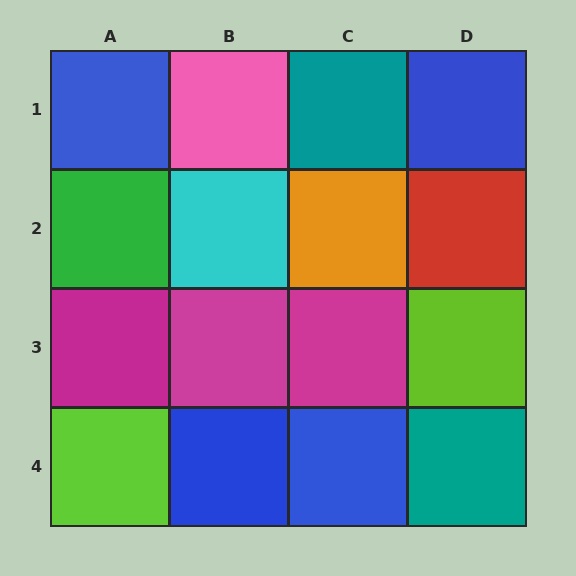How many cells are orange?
1 cell is orange.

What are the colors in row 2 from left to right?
Green, cyan, orange, red.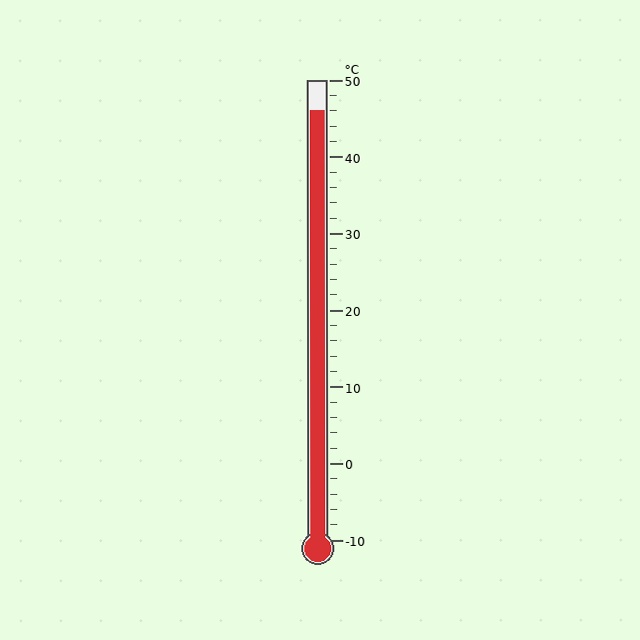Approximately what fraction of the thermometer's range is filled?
The thermometer is filled to approximately 95% of its range.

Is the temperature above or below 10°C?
The temperature is above 10°C.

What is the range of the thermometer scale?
The thermometer scale ranges from -10°C to 50°C.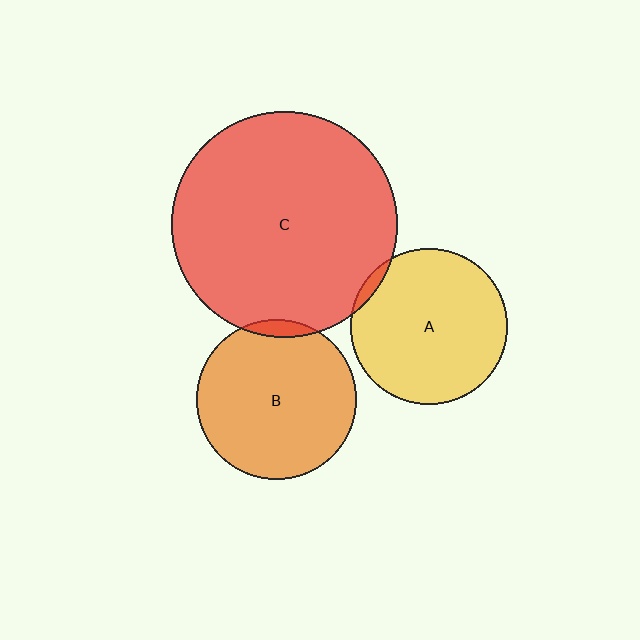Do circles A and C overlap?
Yes.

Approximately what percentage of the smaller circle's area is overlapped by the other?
Approximately 5%.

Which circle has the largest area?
Circle C (red).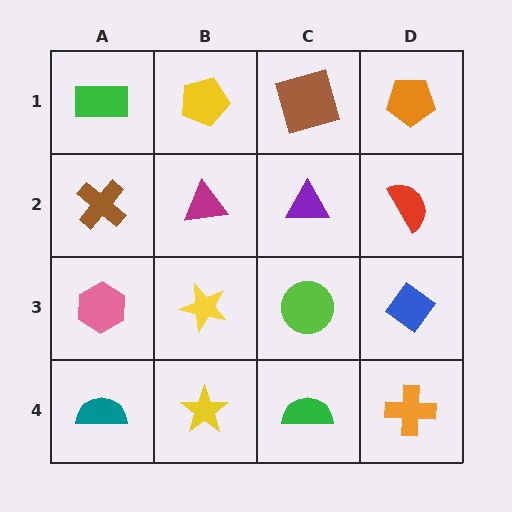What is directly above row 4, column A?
A pink hexagon.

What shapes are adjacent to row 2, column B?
A yellow pentagon (row 1, column B), a yellow star (row 3, column B), a brown cross (row 2, column A), a purple triangle (row 2, column C).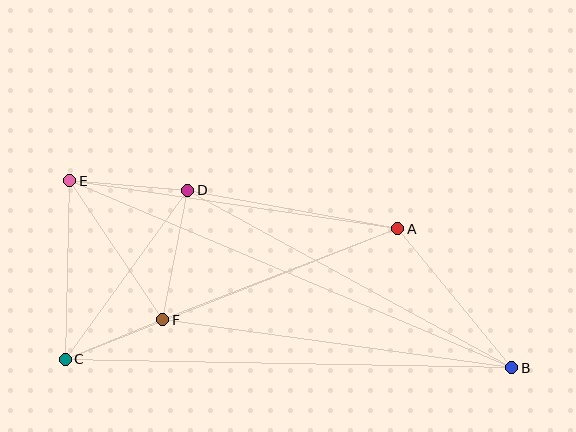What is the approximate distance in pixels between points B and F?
The distance between B and F is approximately 353 pixels.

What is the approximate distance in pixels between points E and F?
The distance between E and F is approximately 167 pixels.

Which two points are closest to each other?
Points C and F are closest to each other.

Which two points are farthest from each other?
Points B and E are farthest from each other.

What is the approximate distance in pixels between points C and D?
The distance between C and D is approximately 209 pixels.